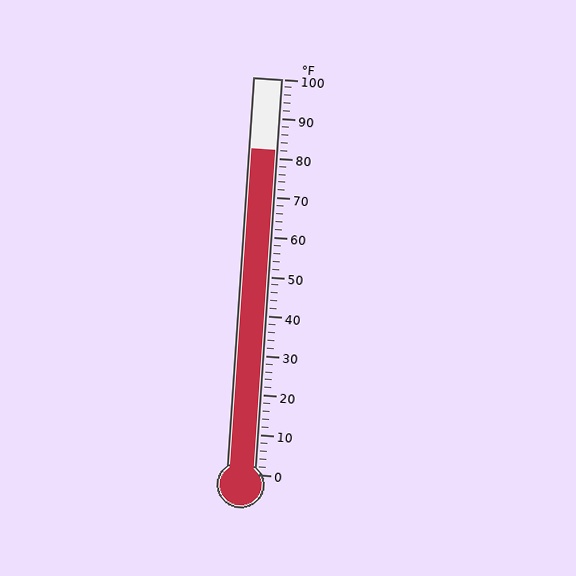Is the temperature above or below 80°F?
The temperature is above 80°F.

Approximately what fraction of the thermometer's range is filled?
The thermometer is filled to approximately 80% of its range.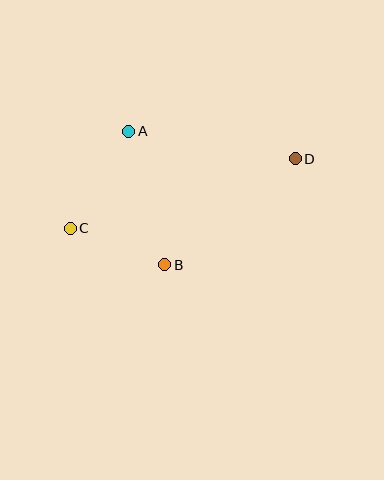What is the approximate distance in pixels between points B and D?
The distance between B and D is approximately 168 pixels.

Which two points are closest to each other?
Points B and C are closest to each other.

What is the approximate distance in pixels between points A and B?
The distance between A and B is approximately 138 pixels.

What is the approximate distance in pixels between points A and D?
The distance between A and D is approximately 169 pixels.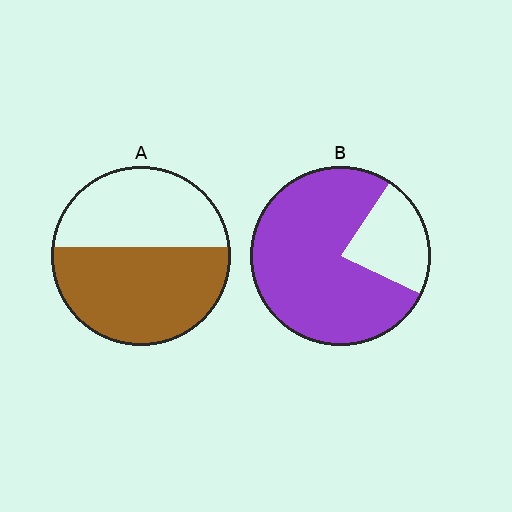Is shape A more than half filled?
Yes.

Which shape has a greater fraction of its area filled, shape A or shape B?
Shape B.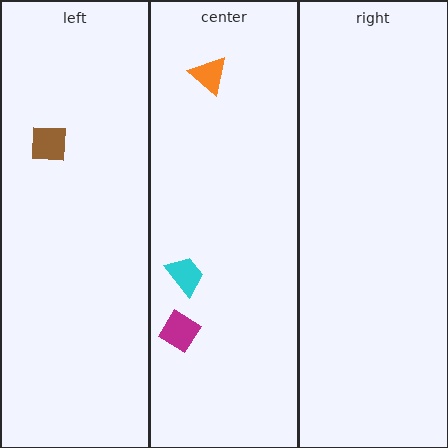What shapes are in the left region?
The brown square.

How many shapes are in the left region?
1.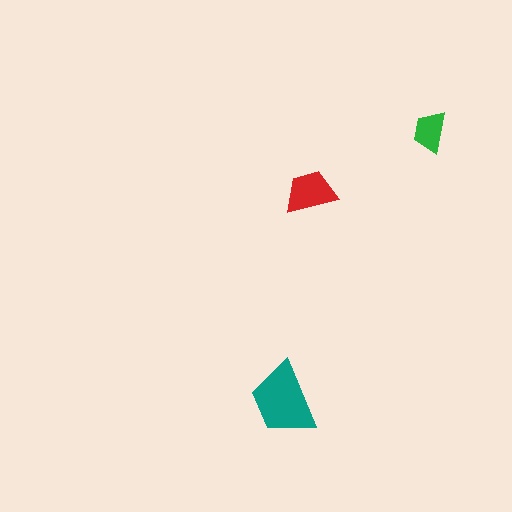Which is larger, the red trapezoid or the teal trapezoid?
The teal one.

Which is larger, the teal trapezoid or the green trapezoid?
The teal one.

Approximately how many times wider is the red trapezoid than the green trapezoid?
About 1.5 times wider.